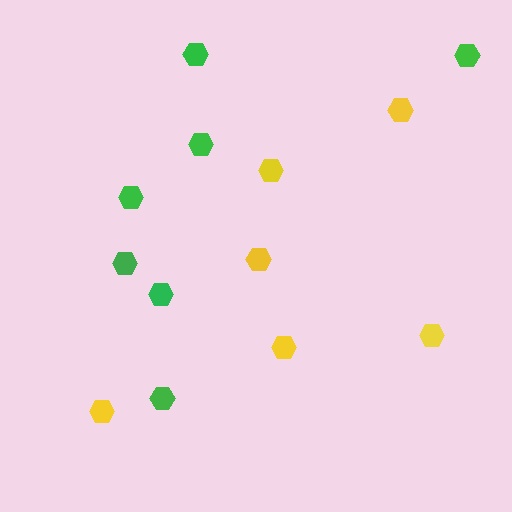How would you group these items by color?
There are 2 groups: one group of green hexagons (7) and one group of yellow hexagons (6).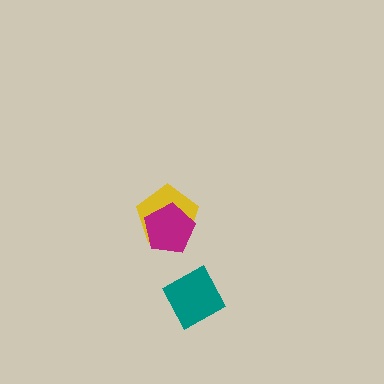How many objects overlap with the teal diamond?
0 objects overlap with the teal diamond.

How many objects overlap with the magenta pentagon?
1 object overlaps with the magenta pentagon.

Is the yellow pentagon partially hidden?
Yes, it is partially covered by another shape.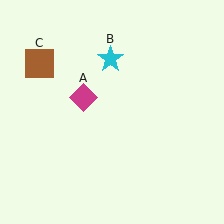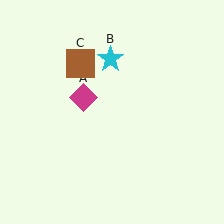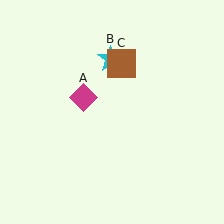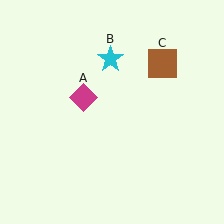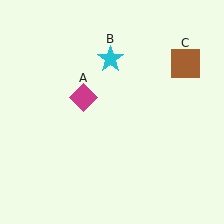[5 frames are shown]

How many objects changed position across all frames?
1 object changed position: brown square (object C).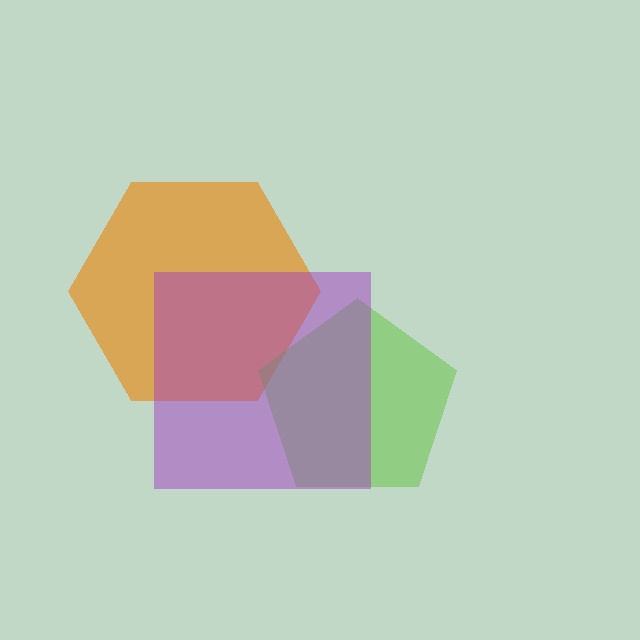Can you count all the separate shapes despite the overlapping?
Yes, there are 3 separate shapes.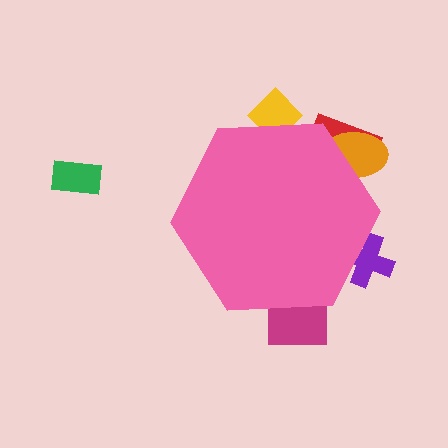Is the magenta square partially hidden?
Yes, the magenta square is partially hidden behind the pink hexagon.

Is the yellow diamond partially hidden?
Yes, the yellow diamond is partially hidden behind the pink hexagon.